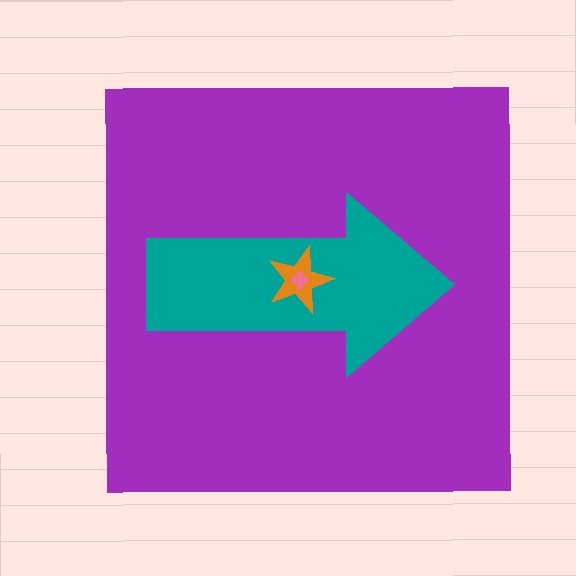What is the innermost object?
The pink cross.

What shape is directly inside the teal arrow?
The orange star.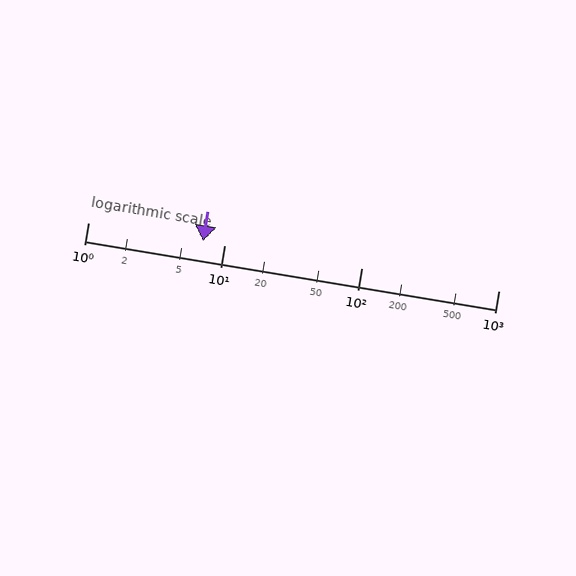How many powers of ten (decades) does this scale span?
The scale spans 3 decades, from 1 to 1000.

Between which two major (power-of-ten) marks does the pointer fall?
The pointer is between 1 and 10.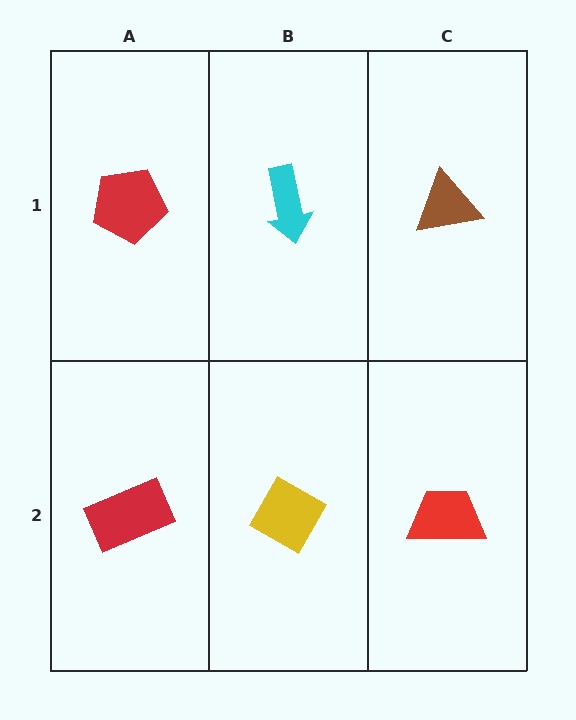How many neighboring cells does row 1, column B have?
3.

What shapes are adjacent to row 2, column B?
A cyan arrow (row 1, column B), a red rectangle (row 2, column A), a red trapezoid (row 2, column C).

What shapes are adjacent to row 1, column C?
A red trapezoid (row 2, column C), a cyan arrow (row 1, column B).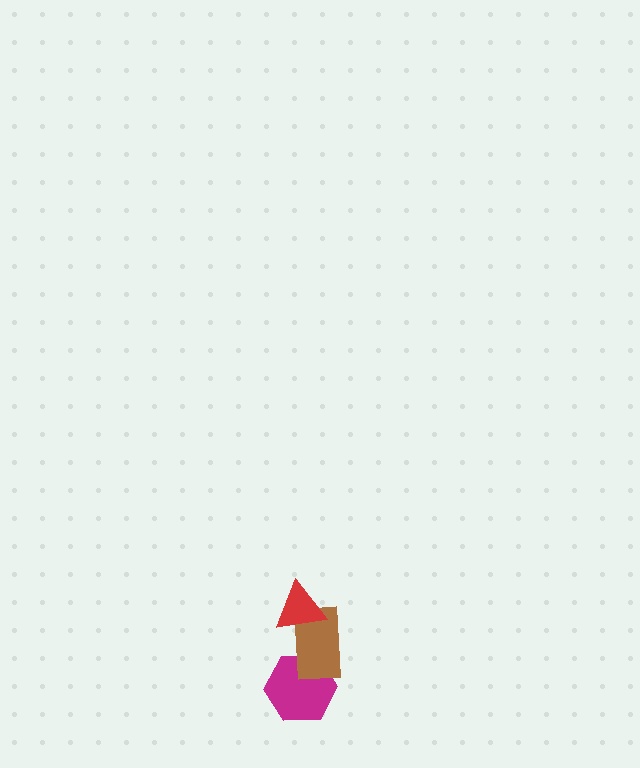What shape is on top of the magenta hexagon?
The brown rectangle is on top of the magenta hexagon.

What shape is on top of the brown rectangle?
The red triangle is on top of the brown rectangle.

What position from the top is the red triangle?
The red triangle is 1st from the top.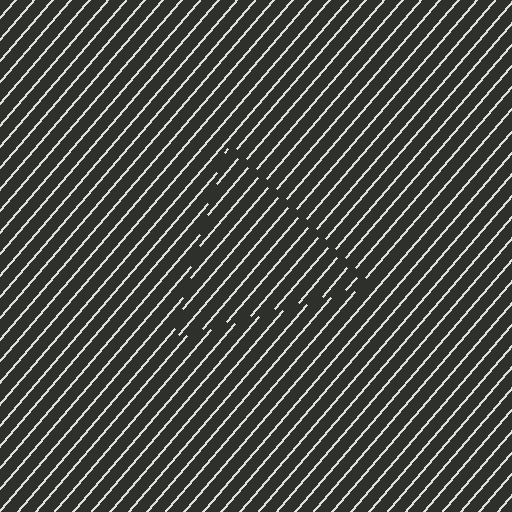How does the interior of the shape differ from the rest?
The interior of the shape contains the same grating, shifted by half a period — the contour is defined by the phase discontinuity where line-ends from the inner and outer gratings abut.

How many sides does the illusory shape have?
3 sides — the line-ends trace a triangle.